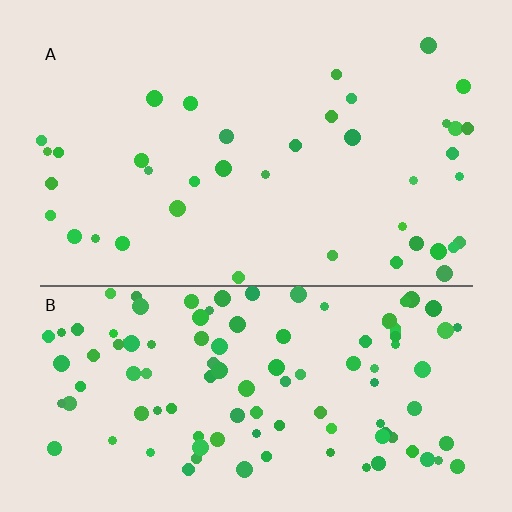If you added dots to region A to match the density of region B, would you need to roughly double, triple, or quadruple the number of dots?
Approximately triple.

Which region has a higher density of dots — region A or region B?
B (the bottom).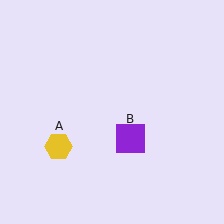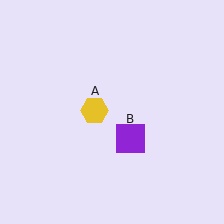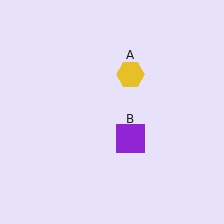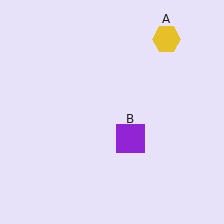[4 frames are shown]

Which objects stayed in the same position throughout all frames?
Purple square (object B) remained stationary.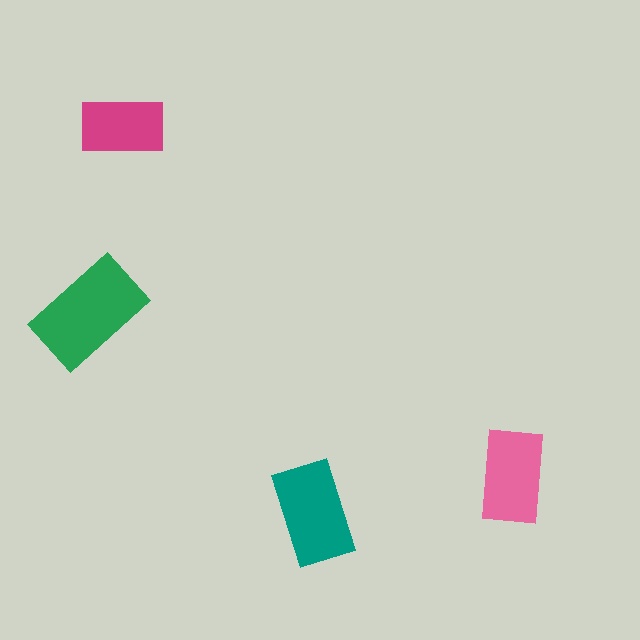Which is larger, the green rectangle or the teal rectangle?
The green one.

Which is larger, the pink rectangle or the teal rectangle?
The teal one.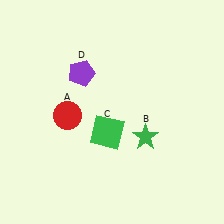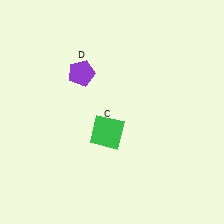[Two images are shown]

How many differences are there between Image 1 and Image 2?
There are 2 differences between the two images.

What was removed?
The red circle (A), the green star (B) were removed in Image 2.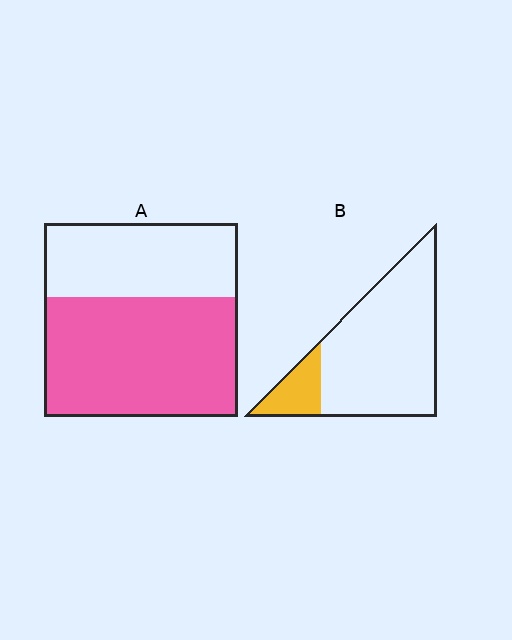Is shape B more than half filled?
No.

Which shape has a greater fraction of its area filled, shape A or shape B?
Shape A.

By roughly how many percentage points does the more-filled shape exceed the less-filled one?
By roughly 45 percentage points (A over B).